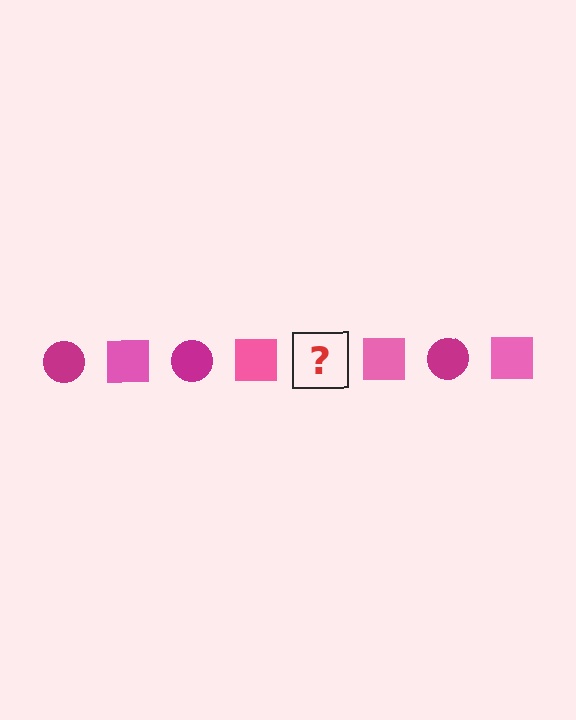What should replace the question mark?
The question mark should be replaced with a magenta circle.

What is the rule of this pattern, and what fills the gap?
The rule is that the pattern alternates between magenta circle and pink square. The gap should be filled with a magenta circle.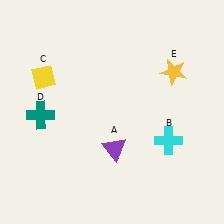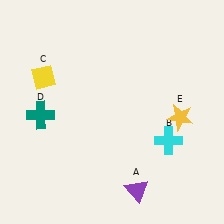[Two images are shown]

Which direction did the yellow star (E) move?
The yellow star (E) moved down.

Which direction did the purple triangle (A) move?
The purple triangle (A) moved down.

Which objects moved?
The objects that moved are: the purple triangle (A), the yellow star (E).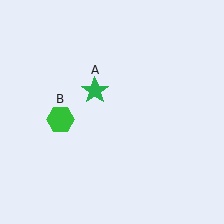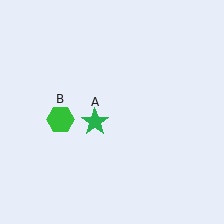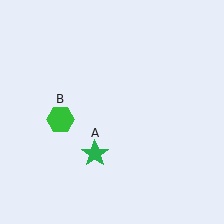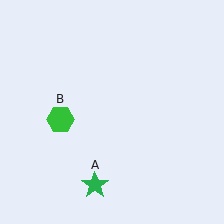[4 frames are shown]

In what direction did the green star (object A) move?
The green star (object A) moved down.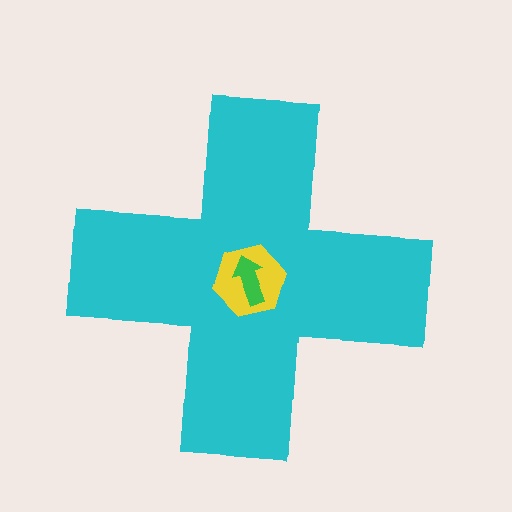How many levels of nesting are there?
3.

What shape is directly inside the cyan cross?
The yellow hexagon.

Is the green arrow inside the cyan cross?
Yes.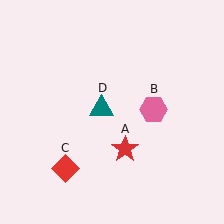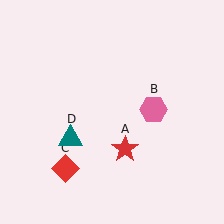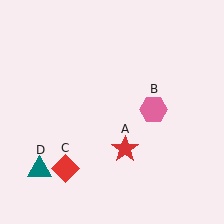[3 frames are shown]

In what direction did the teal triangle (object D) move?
The teal triangle (object D) moved down and to the left.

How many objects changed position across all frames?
1 object changed position: teal triangle (object D).